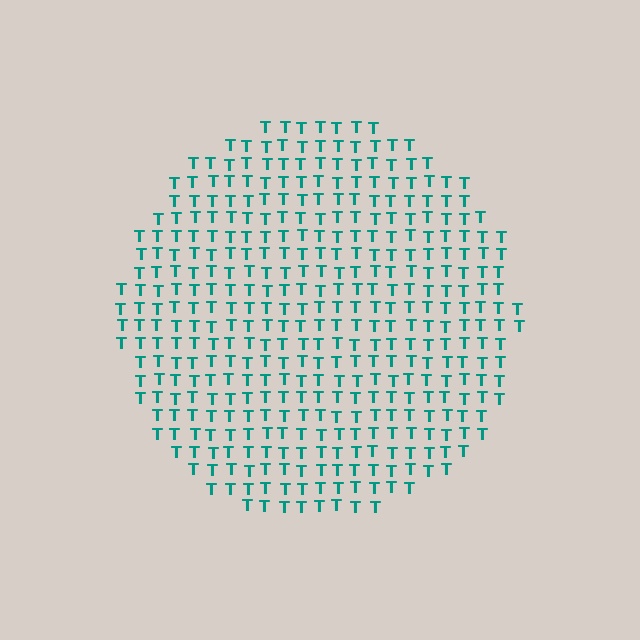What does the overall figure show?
The overall figure shows a circle.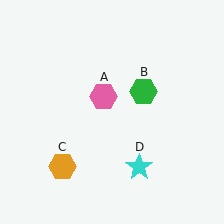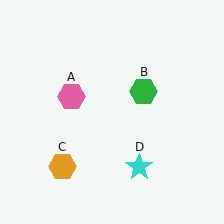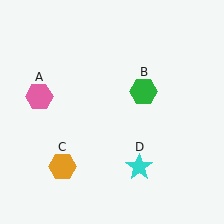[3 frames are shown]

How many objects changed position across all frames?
1 object changed position: pink hexagon (object A).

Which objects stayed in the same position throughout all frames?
Green hexagon (object B) and orange hexagon (object C) and cyan star (object D) remained stationary.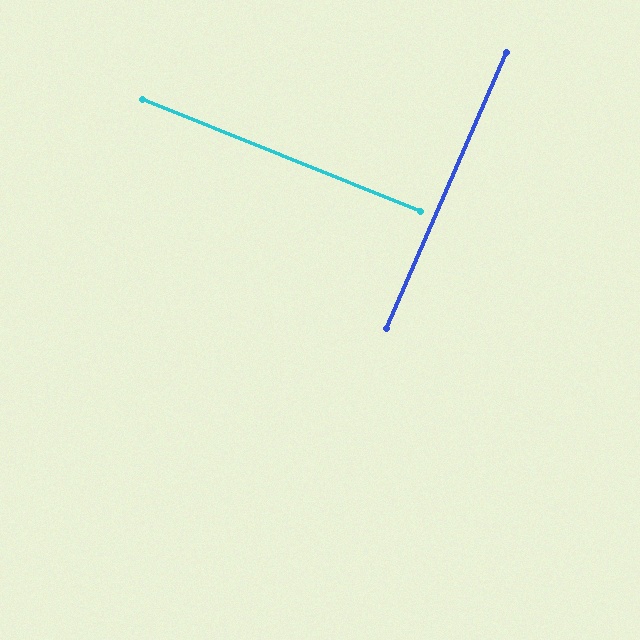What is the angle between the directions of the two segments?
Approximately 89 degrees.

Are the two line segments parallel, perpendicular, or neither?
Perpendicular — they meet at approximately 89°.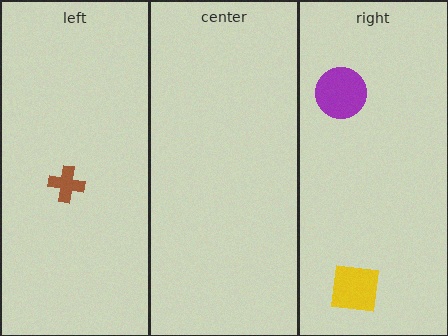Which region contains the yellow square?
The right region.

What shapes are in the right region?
The purple circle, the yellow square.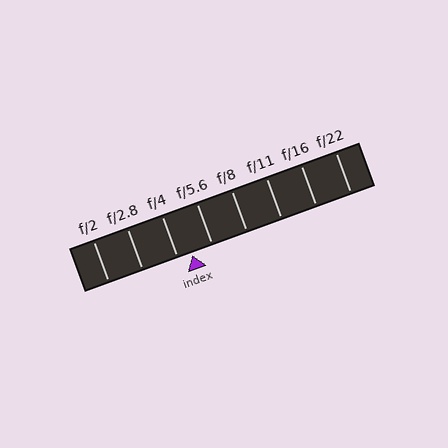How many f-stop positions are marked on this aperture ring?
There are 8 f-stop positions marked.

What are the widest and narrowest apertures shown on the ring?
The widest aperture shown is f/2 and the narrowest is f/22.